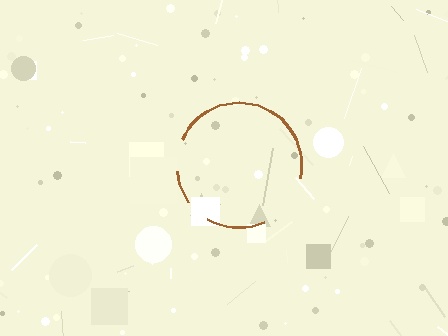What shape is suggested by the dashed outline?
The dashed outline suggests a circle.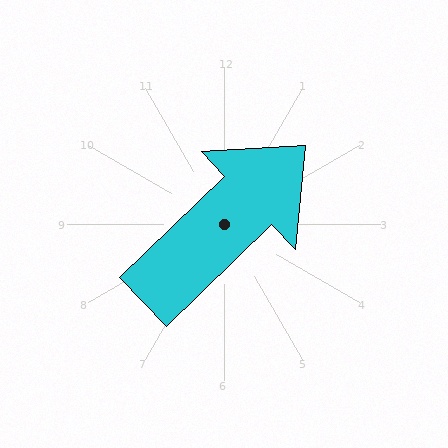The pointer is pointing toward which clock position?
Roughly 2 o'clock.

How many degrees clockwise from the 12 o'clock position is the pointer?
Approximately 46 degrees.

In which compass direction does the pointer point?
Northeast.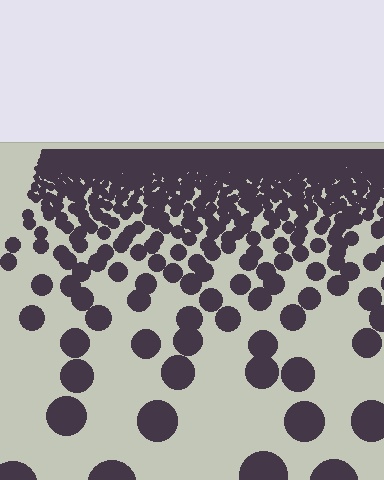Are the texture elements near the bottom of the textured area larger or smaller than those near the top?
Larger. Near the bottom, elements are closer to the viewer and appear at a bigger on-screen size.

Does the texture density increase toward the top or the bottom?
Density increases toward the top.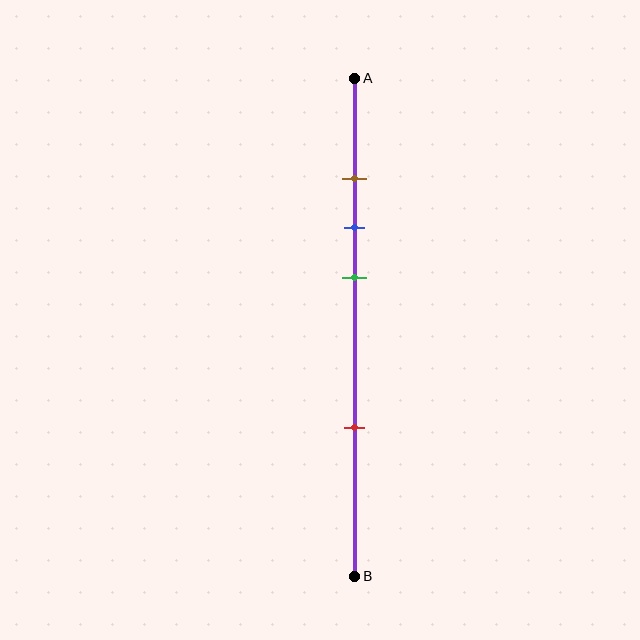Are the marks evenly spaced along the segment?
No, the marks are not evenly spaced.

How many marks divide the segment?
There are 4 marks dividing the segment.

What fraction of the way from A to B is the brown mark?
The brown mark is approximately 20% (0.2) of the way from A to B.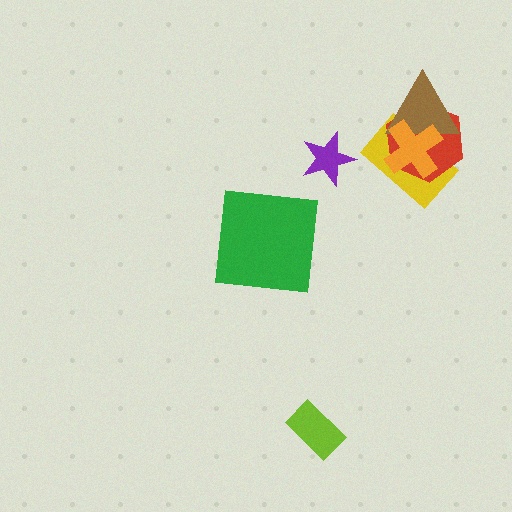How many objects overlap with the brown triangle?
3 objects overlap with the brown triangle.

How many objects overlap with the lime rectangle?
0 objects overlap with the lime rectangle.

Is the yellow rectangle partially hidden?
Yes, it is partially covered by another shape.